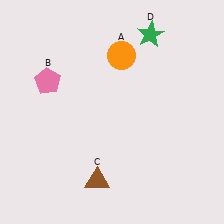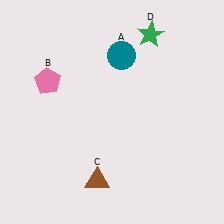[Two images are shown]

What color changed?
The circle (A) changed from orange in Image 1 to teal in Image 2.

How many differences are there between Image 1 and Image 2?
There is 1 difference between the two images.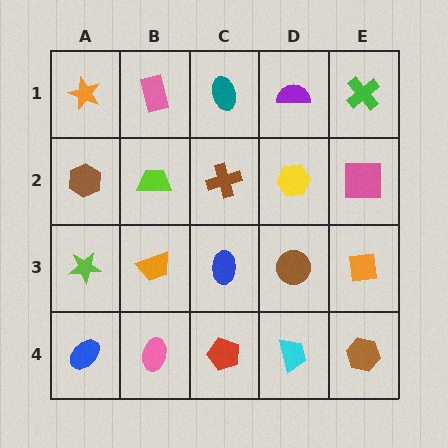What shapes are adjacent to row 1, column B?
A lime trapezoid (row 2, column B), an orange star (row 1, column A), a teal ellipse (row 1, column C).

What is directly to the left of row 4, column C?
A pink ellipse.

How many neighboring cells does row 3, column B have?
4.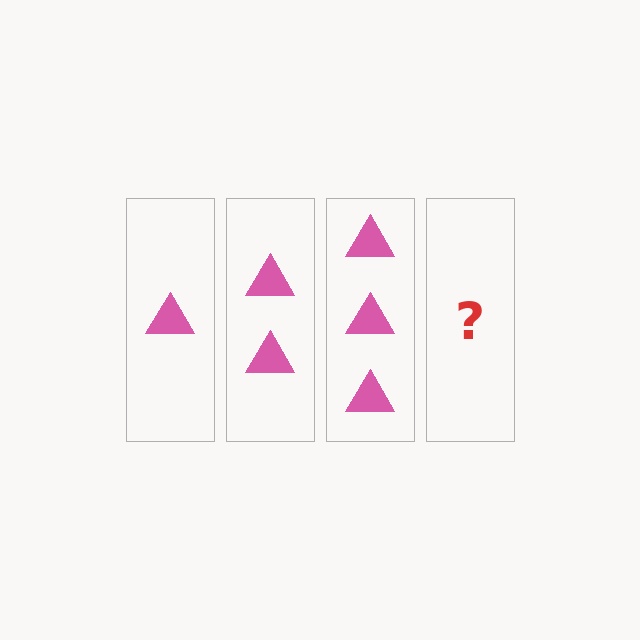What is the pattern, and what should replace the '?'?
The pattern is that each step adds one more triangle. The '?' should be 4 triangles.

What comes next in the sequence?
The next element should be 4 triangles.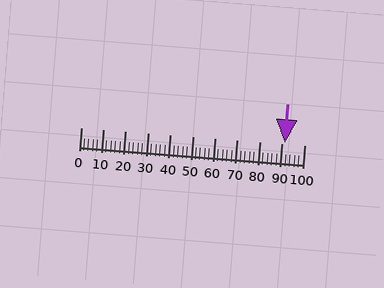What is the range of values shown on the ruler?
The ruler shows values from 0 to 100.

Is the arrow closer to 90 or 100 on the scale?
The arrow is closer to 90.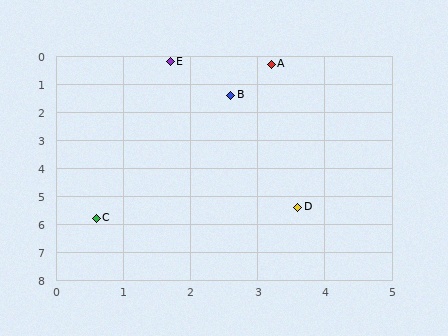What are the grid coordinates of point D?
Point D is at approximately (3.6, 5.4).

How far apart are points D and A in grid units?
Points D and A are about 5.1 grid units apart.